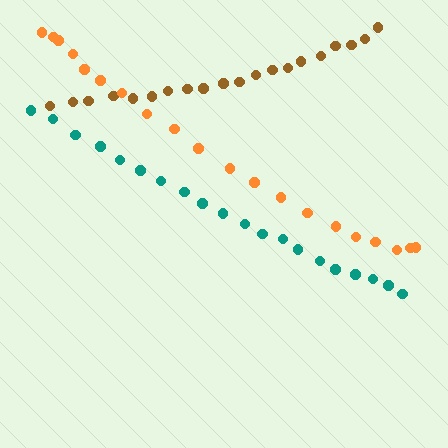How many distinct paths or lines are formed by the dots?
There are 3 distinct paths.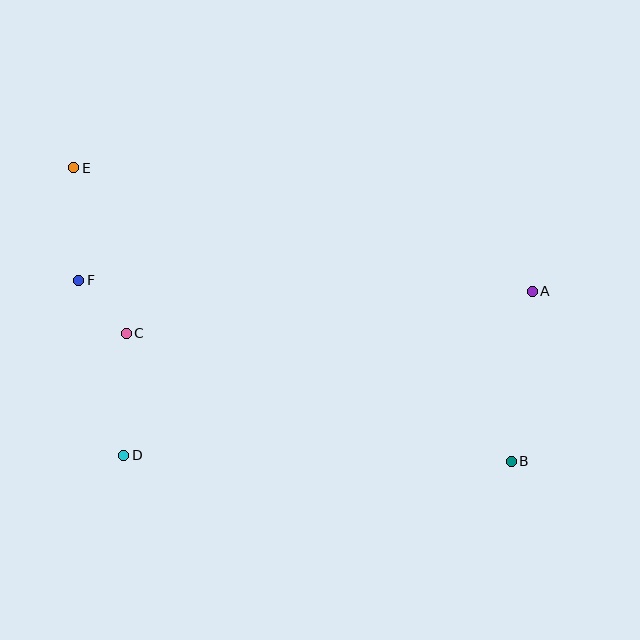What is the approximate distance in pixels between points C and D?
The distance between C and D is approximately 122 pixels.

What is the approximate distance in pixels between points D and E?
The distance between D and E is approximately 292 pixels.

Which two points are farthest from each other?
Points B and E are farthest from each other.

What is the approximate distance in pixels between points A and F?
The distance between A and F is approximately 454 pixels.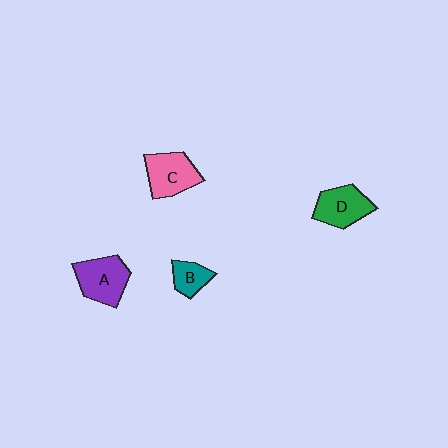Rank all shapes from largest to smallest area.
From largest to smallest: A (purple), C (pink), D (green), B (teal).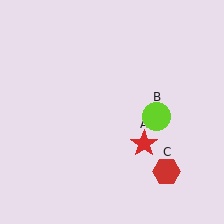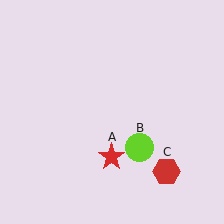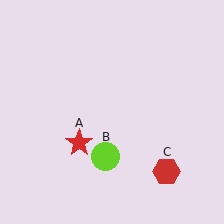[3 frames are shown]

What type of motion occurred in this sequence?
The red star (object A), lime circle (object B) rotated clockwise around the center of the scene.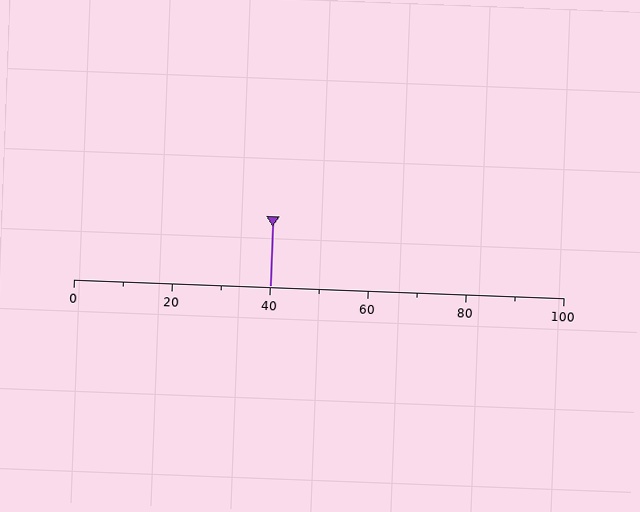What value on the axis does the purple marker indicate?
The marker indicates approximately 40.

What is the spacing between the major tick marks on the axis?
The major ticks are spaced 20 apart.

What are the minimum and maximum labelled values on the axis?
The axis runs from 0 to 100.